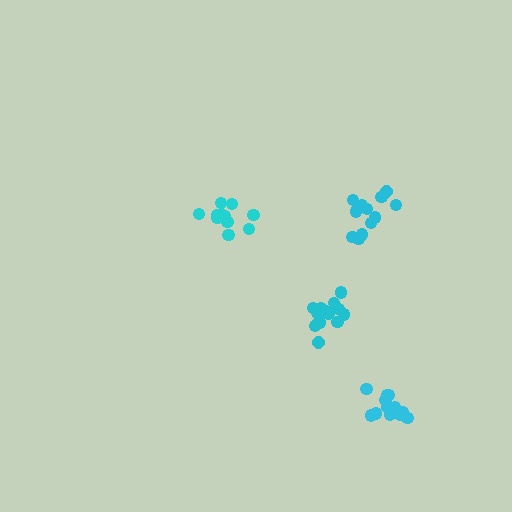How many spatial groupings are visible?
There are 4 spatial groupings.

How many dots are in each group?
Group 1: 13 dots, Group 2: 12 dots, Group 3: 15 dots, Group 4: 11 dots (51 total).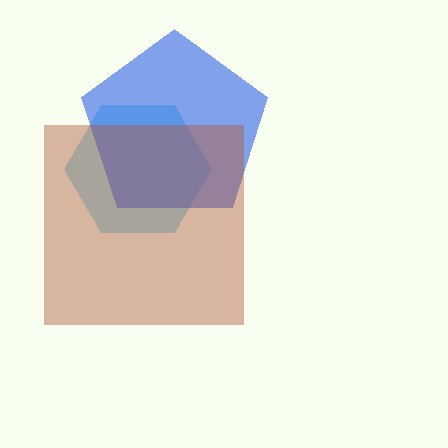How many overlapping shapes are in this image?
There are 3 overlapping shapes in the image.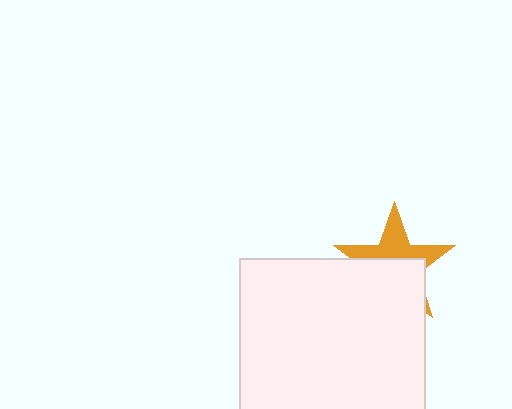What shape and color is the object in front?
The object in front is a white rectangle.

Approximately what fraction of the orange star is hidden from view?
Roughly 56% of the orange star is hidden behind the white rectangle.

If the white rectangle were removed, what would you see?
You would see the complete orange star.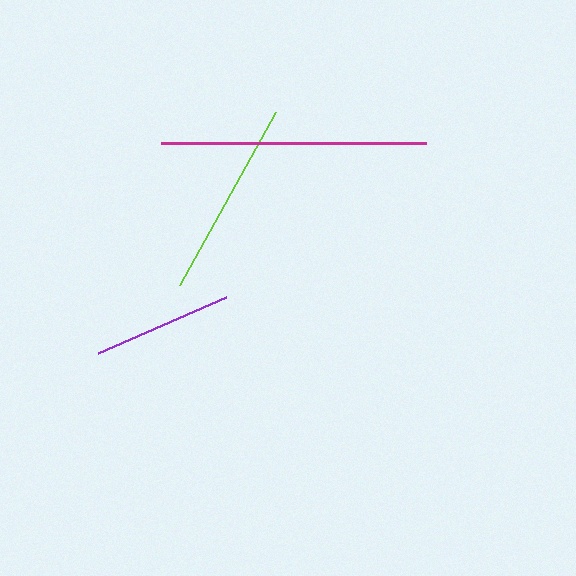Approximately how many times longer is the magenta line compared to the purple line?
The magenta line is approximately 1.9 times the length of the purple line.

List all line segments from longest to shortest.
From longest to shortest: magenta, lime, purple.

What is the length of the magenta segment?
The magenta segment is approximately 265 pixels long.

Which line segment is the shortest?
The purple line is the shortest at approximately 139 pixels.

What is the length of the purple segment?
The purple segment is approximately 139 pixels long.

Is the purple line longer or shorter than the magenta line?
The magenta line is longer than the purple line.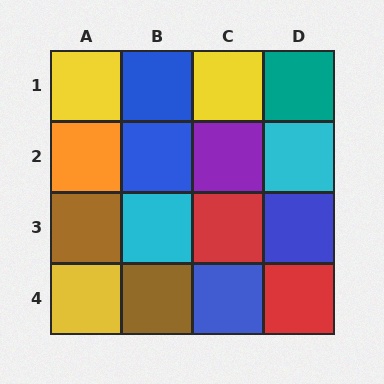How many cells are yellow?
3 cells are yellow.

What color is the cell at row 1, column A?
Yellow.